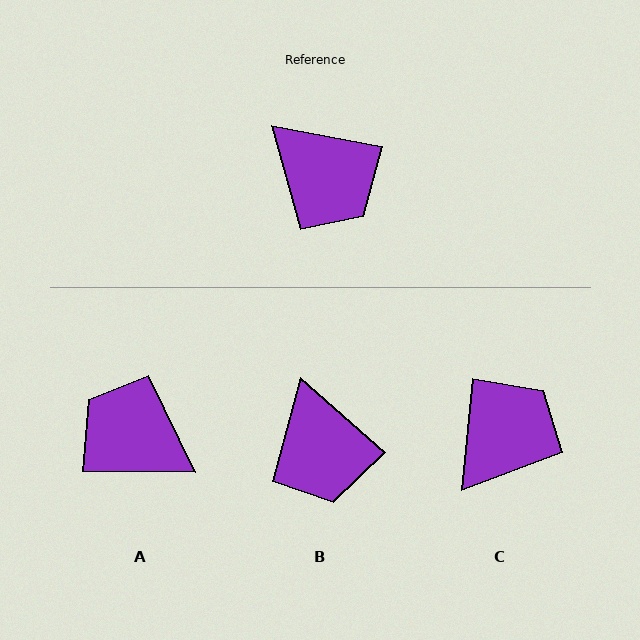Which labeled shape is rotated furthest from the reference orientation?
A, about 170 degrees away.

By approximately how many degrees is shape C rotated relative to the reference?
Approximately 95 degrees counter-clockwise.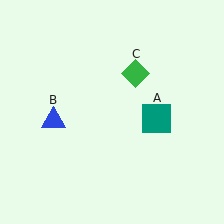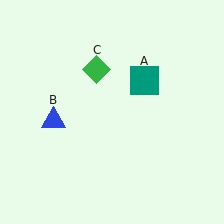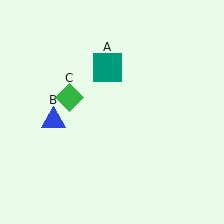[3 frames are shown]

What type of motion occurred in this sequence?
The teal square (object A), green diamond (object C) rotated counterclockwise around the center of the scene.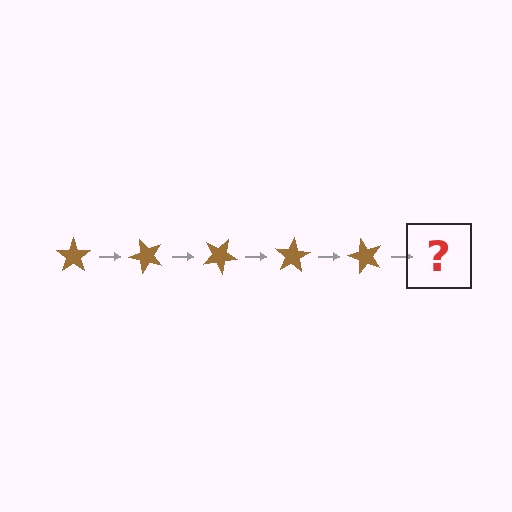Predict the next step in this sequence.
The next step is a brown star rotated 250 degrees.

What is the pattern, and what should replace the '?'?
The pattern is that the star rotates 50 degrees each step. The '?' should be a brown star rotated 250 degrees.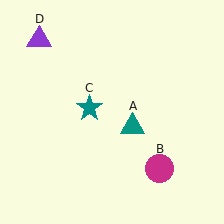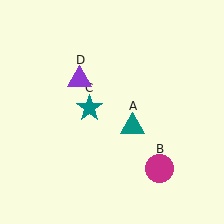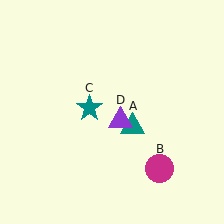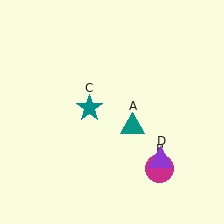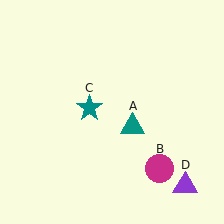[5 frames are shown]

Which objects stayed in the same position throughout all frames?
Teal triangle (object A) and magenta circle (object B) and teal star (object C) remained stationary.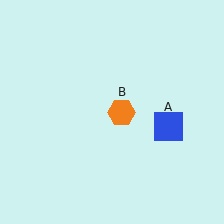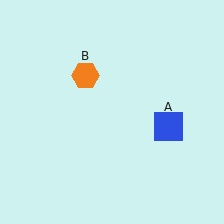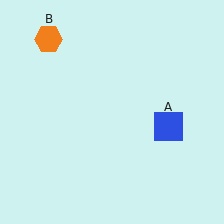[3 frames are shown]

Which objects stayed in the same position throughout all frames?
Blue square (object A) remained stationary.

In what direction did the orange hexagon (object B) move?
The orange hexagon (object B) moved up and to the left.